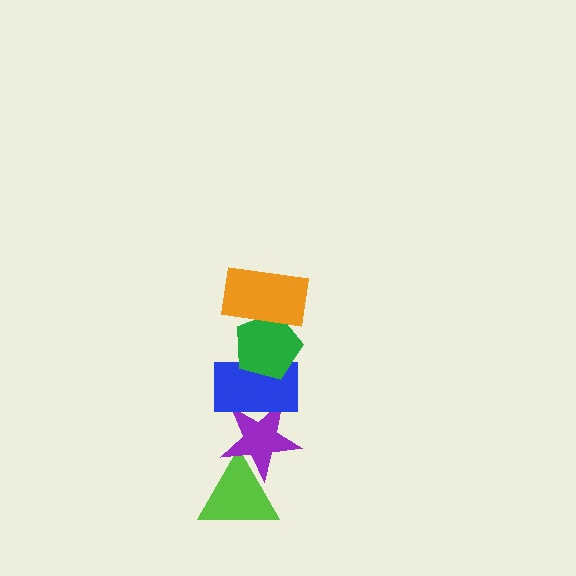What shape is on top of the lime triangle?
The purple star is on top of the lime triangle.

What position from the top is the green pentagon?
The green pentagon is 2nd from the top.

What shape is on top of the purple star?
The blue rectangle is on top of the purple star.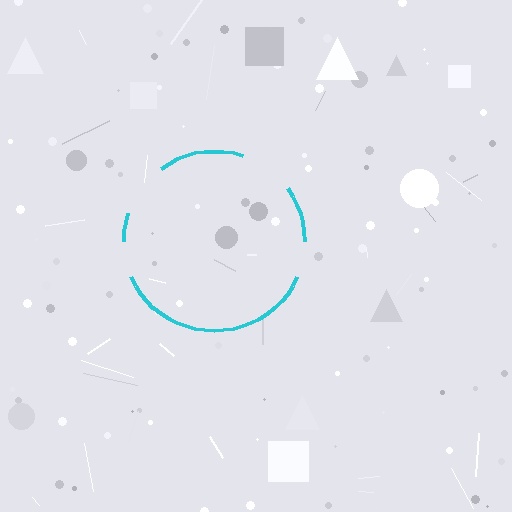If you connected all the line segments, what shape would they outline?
They would outline a circle.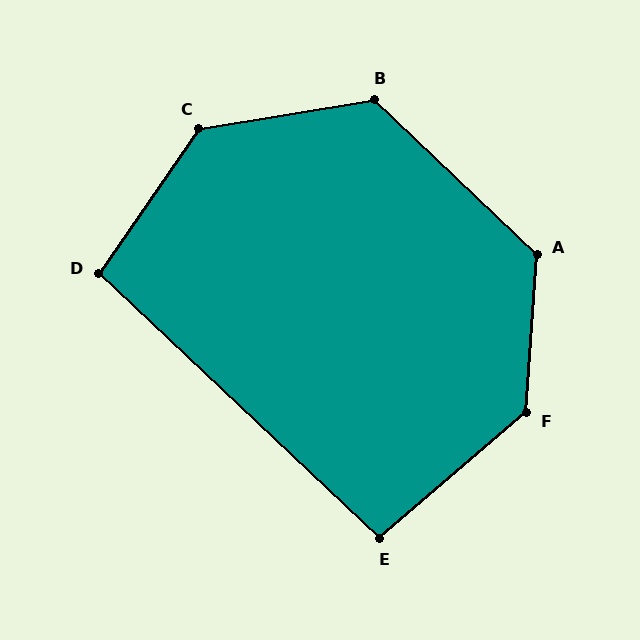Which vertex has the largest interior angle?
F, at approximately 134 degrees.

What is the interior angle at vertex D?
Approximately 99 degrees (obtuse).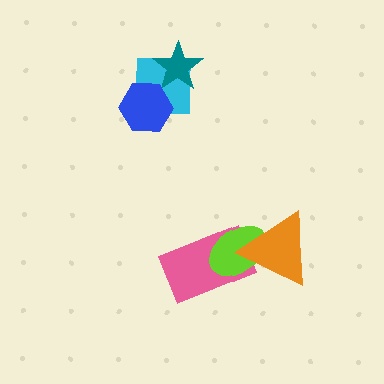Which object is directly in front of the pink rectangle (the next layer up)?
The lime ellipse is directly in front of the pink rectangle.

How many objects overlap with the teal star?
1 object overlaps with the teal star.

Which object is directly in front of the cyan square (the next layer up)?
The teal star is directly in front of the cyan square.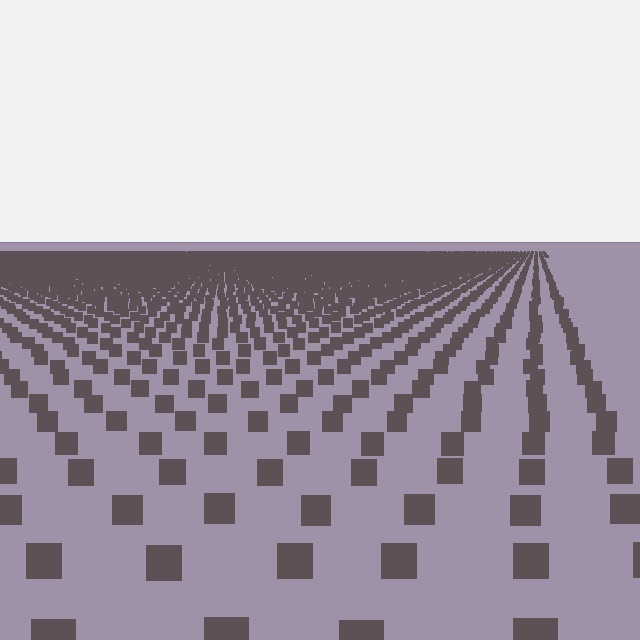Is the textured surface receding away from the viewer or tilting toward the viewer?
The surface is receding away from the viewer. Texture elements get smaller and denser toward the top.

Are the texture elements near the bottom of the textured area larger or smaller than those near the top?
Larger. Near the bottom, elements are closer to the viewer and appear at a bigger on-screen size.